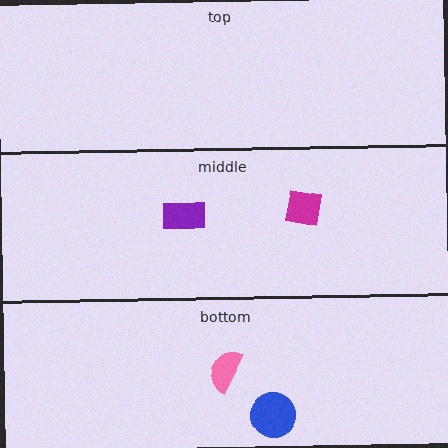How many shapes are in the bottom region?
2.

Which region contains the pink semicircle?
The bottom region.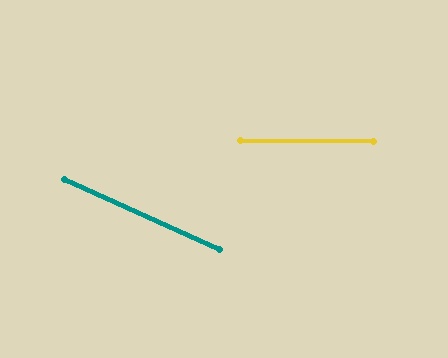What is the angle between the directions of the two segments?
Approximately 24 degrees.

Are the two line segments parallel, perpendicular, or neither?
Neither parallel nor perpendicular — they differ by about 24°.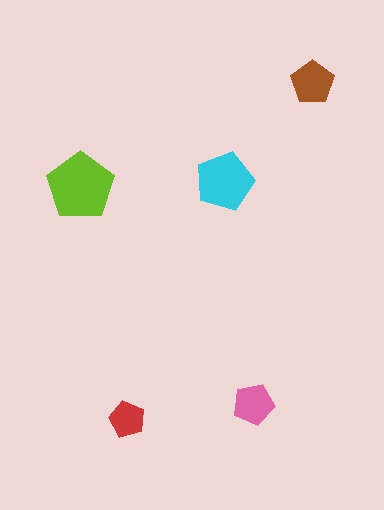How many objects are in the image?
There are 5 objects in the image.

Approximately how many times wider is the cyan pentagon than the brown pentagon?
About 1.5 times wider.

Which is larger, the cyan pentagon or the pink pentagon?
The cyan one.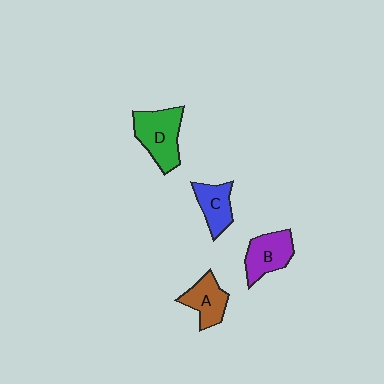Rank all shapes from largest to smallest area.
From largest to smallest: D (green), B (purple), A (brown), C (blue).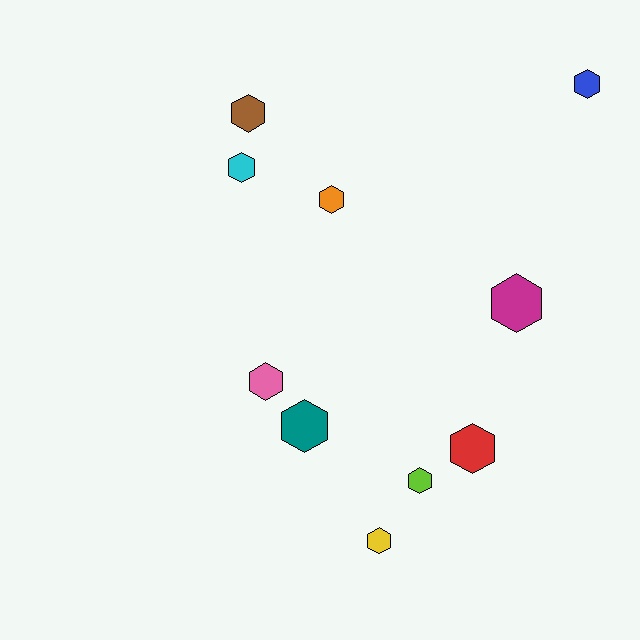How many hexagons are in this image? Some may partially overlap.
There are 10 hexagons.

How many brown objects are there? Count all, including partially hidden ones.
There is 1 brown object.